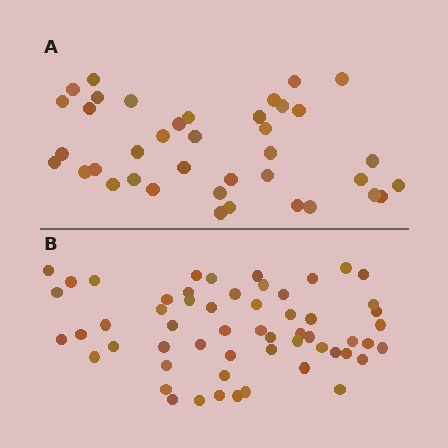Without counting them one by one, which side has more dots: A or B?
Region B (the bottom region) has more dots.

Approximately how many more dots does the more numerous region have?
Region B has approximately 20 more dots than region A.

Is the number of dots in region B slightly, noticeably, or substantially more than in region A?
Region B has substantially more. The ratio is roughly 1.5 to 1.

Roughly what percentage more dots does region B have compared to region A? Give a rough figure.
About 45% more.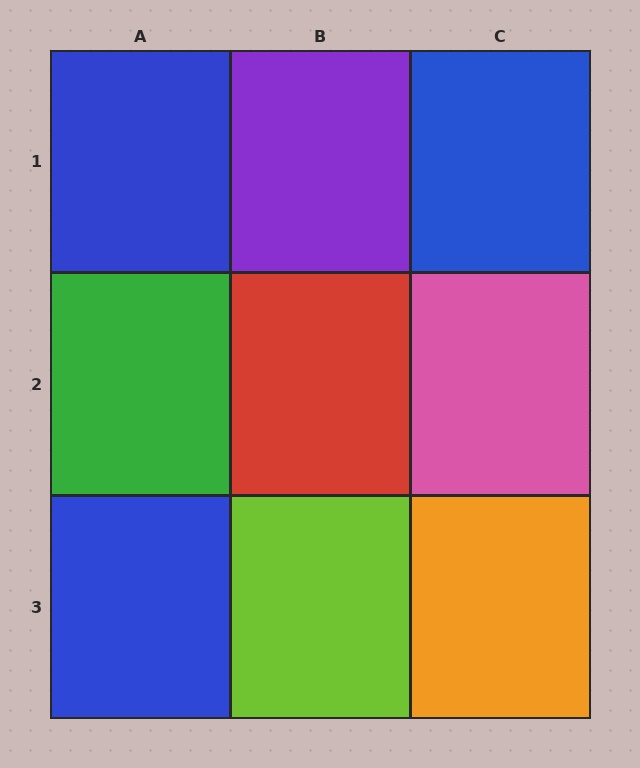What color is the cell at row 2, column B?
Red.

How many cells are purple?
1 cell is purple.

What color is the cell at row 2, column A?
Green.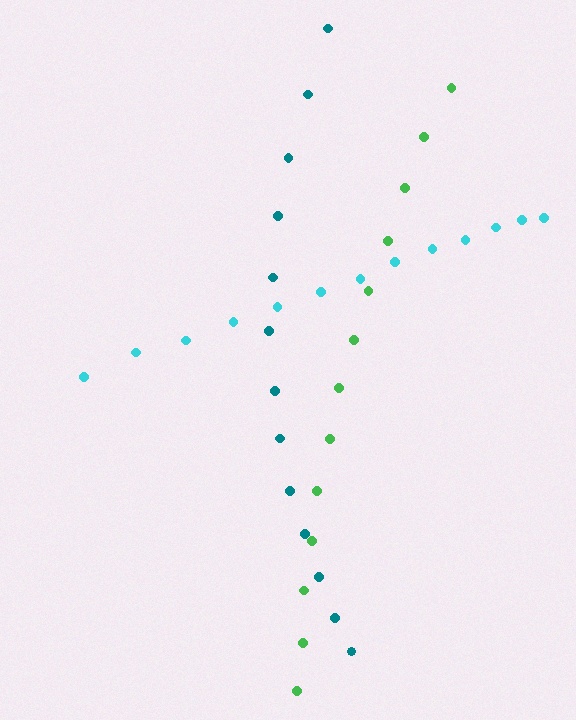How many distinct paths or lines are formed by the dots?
There are 3 distinct paths.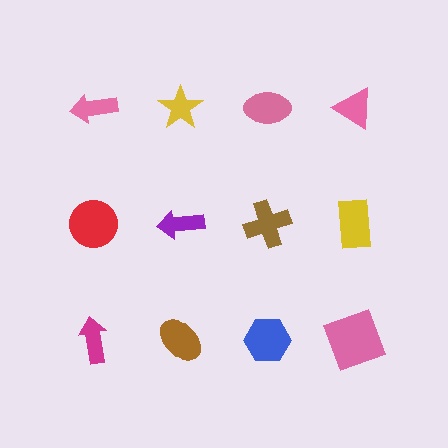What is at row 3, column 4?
A pink square.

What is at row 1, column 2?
A yellow star.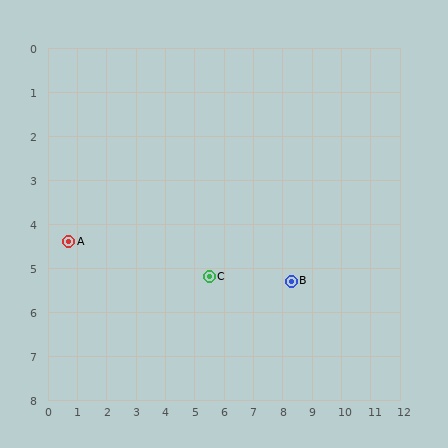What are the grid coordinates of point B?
Point B is at approximately (8.3, 5.3).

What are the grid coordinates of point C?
Point C is at approximately (5.5, 5.2).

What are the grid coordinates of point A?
Point A is at approximately (0.7, 4.4).